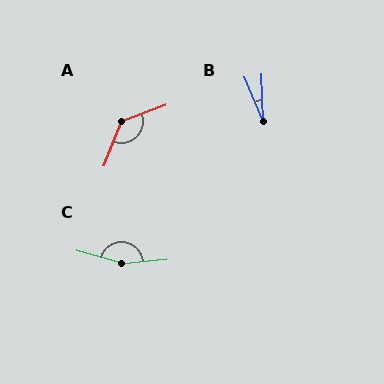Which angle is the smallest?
B, at approximately 20 degrees.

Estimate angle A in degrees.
Approximately 132 degrees.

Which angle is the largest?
C, at approximately 159 degrees.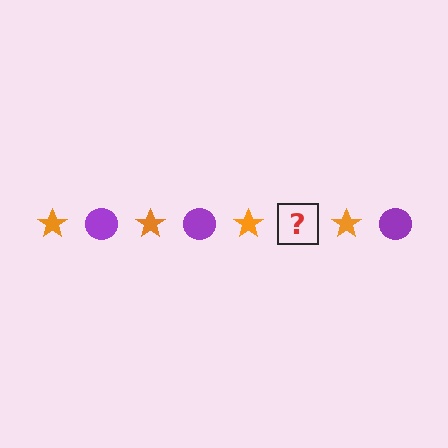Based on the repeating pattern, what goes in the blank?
The blank should be a purple circle.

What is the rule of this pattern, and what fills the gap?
The rule is that the pattern alternates between orange star and purple circle. The gap should be filled with a purple circle.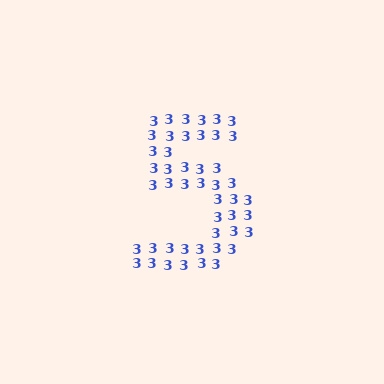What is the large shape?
The large shape is the digit 5.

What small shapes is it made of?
It is made of small digit 3's.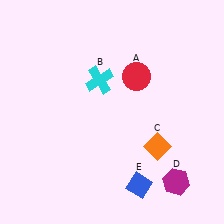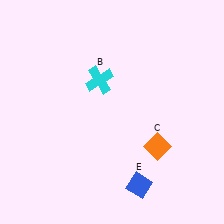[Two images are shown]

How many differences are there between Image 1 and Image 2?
There are 2 differences between the two images.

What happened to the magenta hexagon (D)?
The magenta hexagon (D) was removed in Image 2. It was in the bottom-right area of Image 1.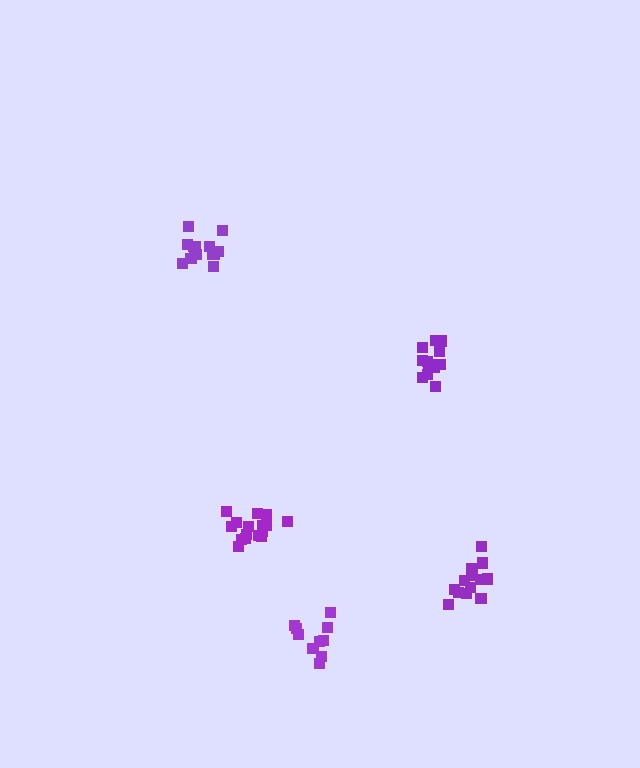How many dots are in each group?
Group 1: 14 dots, Group 2: 16 dots, Group 3: 14 dots, Group 4: 10 dots, Group 5: 13 dots (67 total).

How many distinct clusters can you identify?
There are 5 distinct clusters.